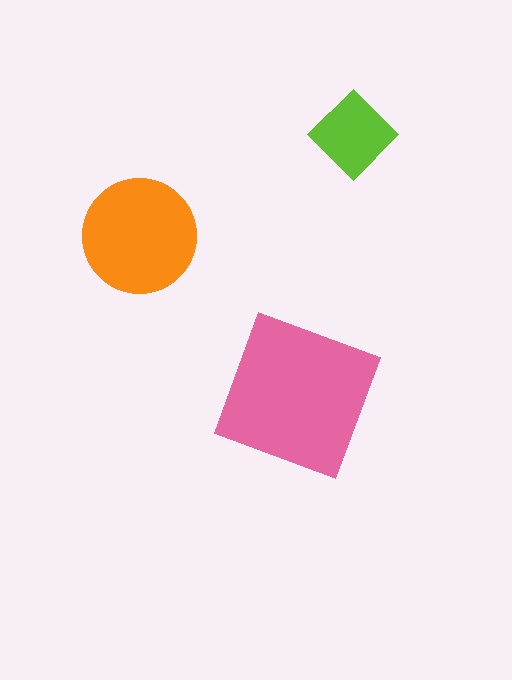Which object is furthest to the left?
The orange circle is leftmost.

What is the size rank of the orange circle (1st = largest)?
2nd.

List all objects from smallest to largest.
The lime diamond, the orange circle, the pink square.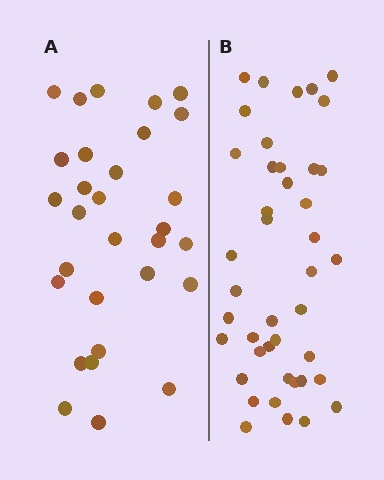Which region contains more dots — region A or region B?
Region B (the right region) has more dots.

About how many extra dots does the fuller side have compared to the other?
Region B has roughly 12 or so more dots than region A.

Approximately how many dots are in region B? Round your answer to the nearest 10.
About 40 dots. (The exact count is 42, which rounds to 40.)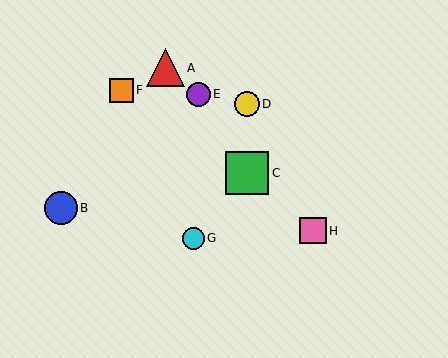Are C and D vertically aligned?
Yes, both are at x≈247.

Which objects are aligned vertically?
Objects C, D are aligned vertically.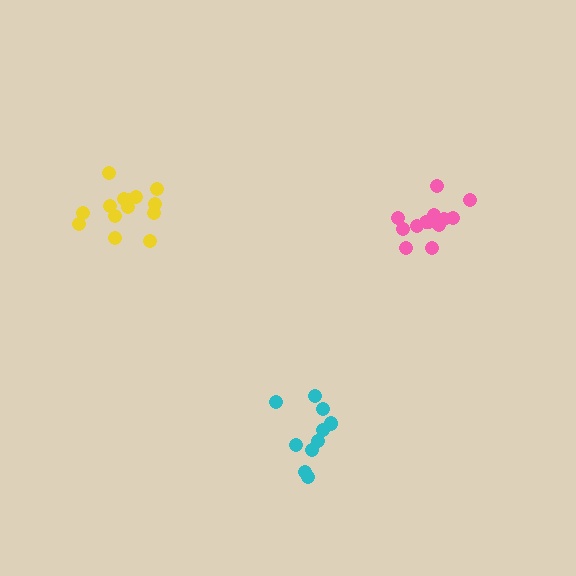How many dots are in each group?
Group 1: 10 dots, Group 2: 13 dots, Group 3: 14 dots (37 total).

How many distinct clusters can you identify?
There are 3 distinct clusters.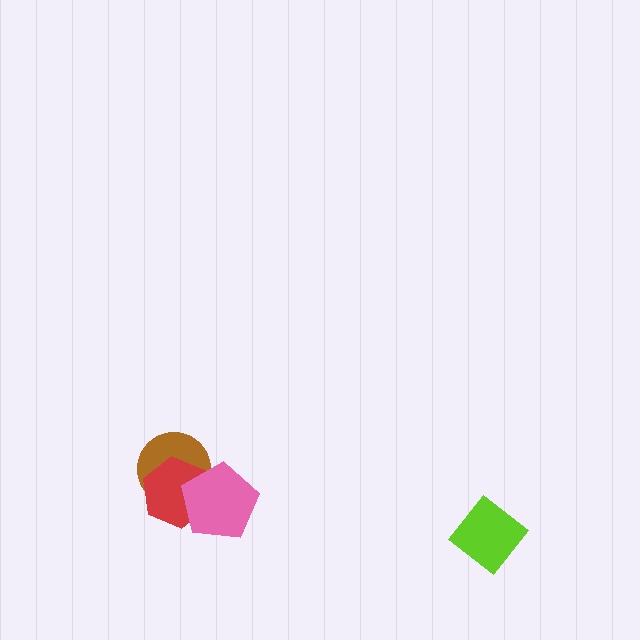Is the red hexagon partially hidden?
Yes, it is partially covered by another shape.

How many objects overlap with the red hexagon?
2 objects overlap with the red hexagon.